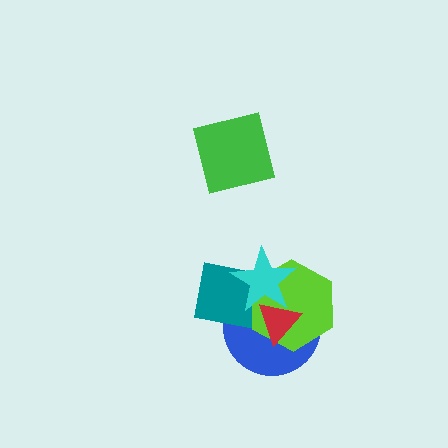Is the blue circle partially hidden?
Yes, it is partially covered by another shape.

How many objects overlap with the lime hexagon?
4 objects overlap with the lime hexagon.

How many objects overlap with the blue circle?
4 objects overlap with the blue circle.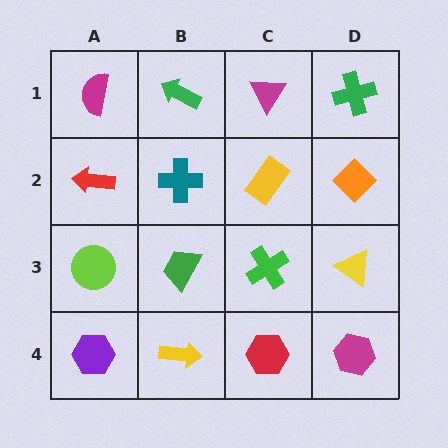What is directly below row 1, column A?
A red arrow.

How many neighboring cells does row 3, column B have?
4.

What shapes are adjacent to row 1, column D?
An orange diamond (row 2, column D), a magenta triangle (row 1, column C).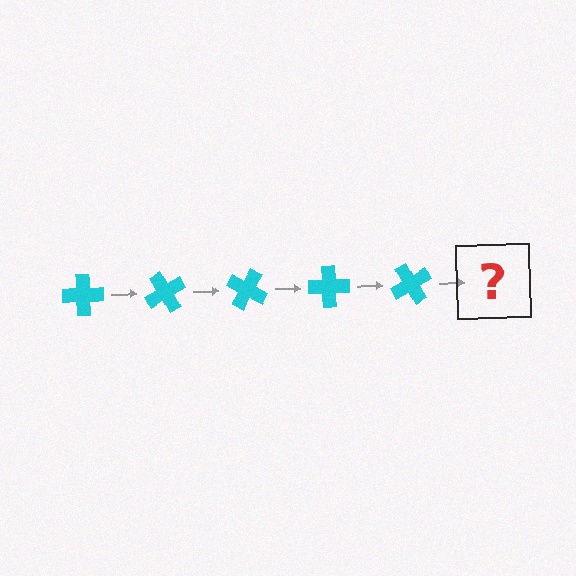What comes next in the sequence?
The next element should be a cyan cross rotated 300 degrees.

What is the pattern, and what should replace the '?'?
The pattern is that the cross rotates 60 degrees each step. The '?' should be a cyan cross rotated 300 degrees.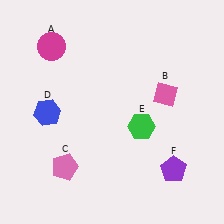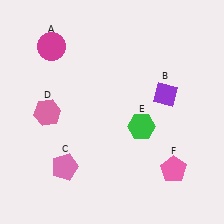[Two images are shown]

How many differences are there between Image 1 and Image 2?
There are 3 differences between the two images.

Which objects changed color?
B changed from pink to purple. D changed from blue to pink. F changed from purple to pink.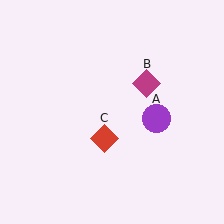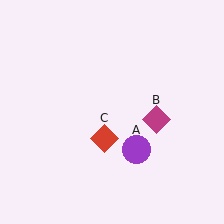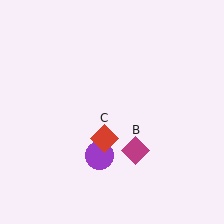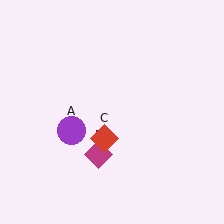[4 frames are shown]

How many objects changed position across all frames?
2 objects changed position: purple circle (object A), magenta diamond (object B).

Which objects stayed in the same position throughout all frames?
Red diamond (object C) remained stationary.